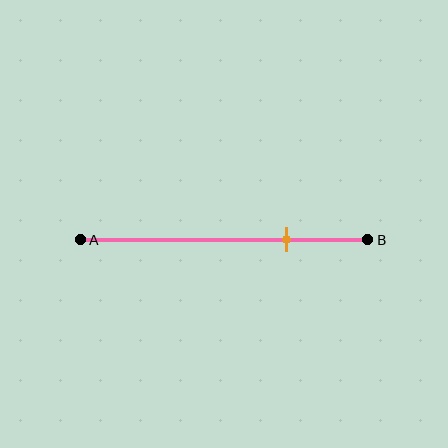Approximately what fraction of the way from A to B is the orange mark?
The orange mark is approximately 70% of the way from A to B.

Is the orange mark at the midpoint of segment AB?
No, the mark is at about 70% from A, not at the 50% midpoint.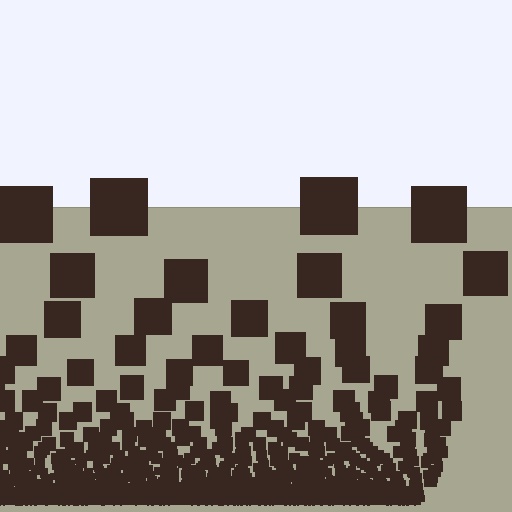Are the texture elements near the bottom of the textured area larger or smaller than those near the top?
Smaller. The gradient is inverted — elements near the bottom are smaller and denser.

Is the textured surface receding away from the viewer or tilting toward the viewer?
The surface appears to tilt toward the viewer. Texture elements get larger and sparser toward the top.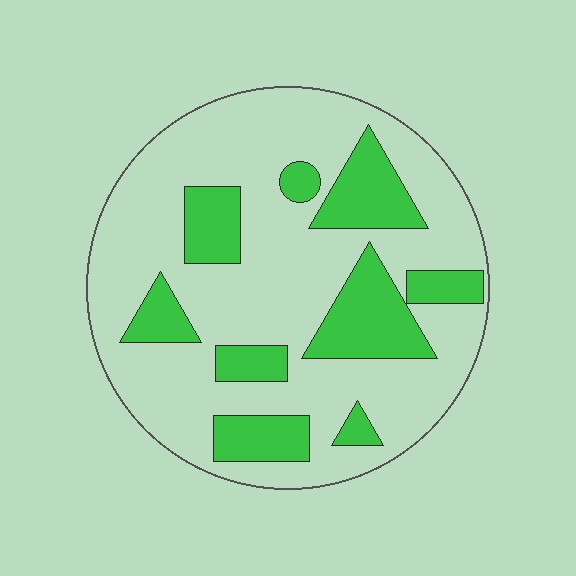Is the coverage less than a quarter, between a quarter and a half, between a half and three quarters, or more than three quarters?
Between a quarter and a half.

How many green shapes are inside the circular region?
9.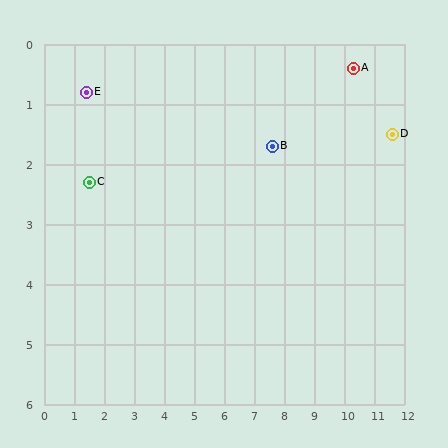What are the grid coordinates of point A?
Point A is at approximately (10.3, 0.4).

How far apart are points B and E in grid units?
Points B and E are about 6.3 grid units apart.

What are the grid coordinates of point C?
Point C is at approximately (1.5, 2.3).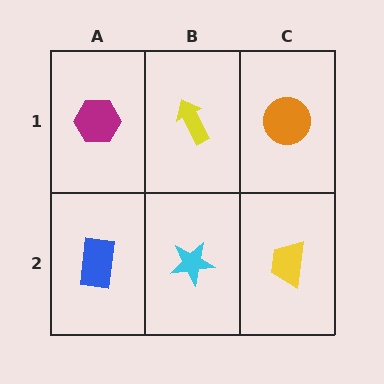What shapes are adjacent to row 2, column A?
A magenta hexagon (row 1, column A), a cyan star (row 2, column B).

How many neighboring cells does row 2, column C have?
2.